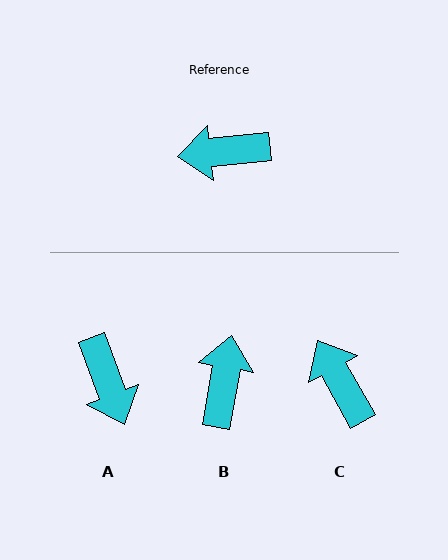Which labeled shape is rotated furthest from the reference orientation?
B, about 106 degrees away.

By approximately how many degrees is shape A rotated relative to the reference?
Approximately 104 degrees counter-clockwise.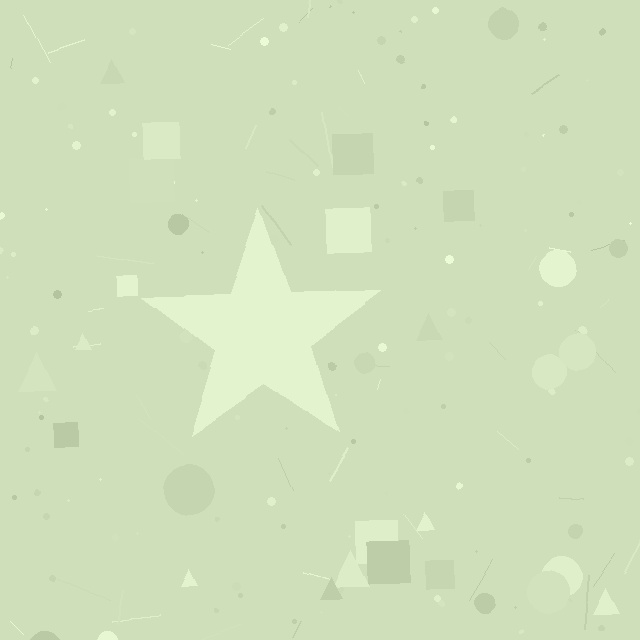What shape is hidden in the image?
A star is hidden in the image.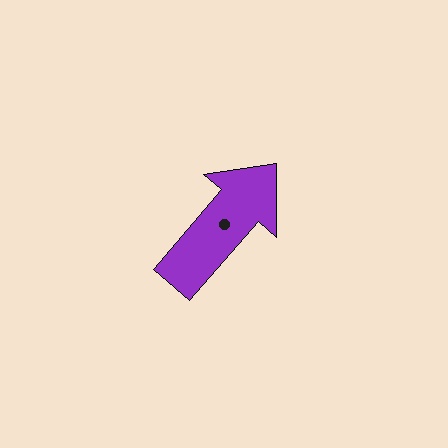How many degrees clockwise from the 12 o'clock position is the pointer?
Approximately 41 degrees.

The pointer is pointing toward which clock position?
Roughly 1 o'clock.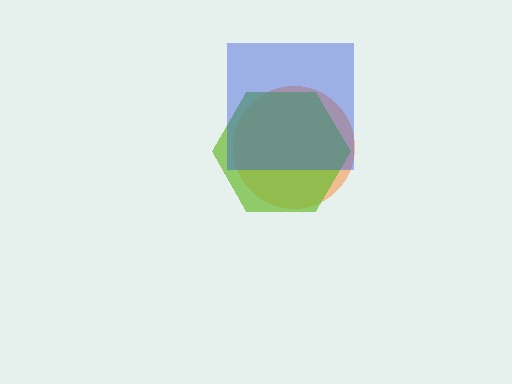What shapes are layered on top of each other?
The layered shapes are: an orange circle, a lime hexagon, a blue square.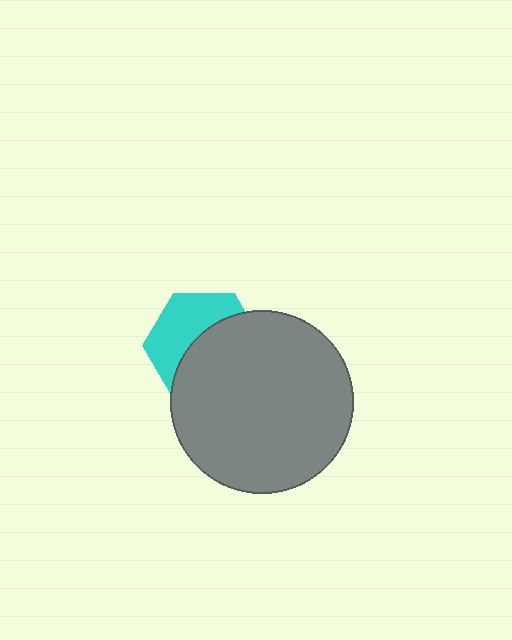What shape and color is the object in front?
The object in front is a gray circle.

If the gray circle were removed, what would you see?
You would see the complete cyan hexagon.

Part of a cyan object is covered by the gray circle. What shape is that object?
It is a hexagon.